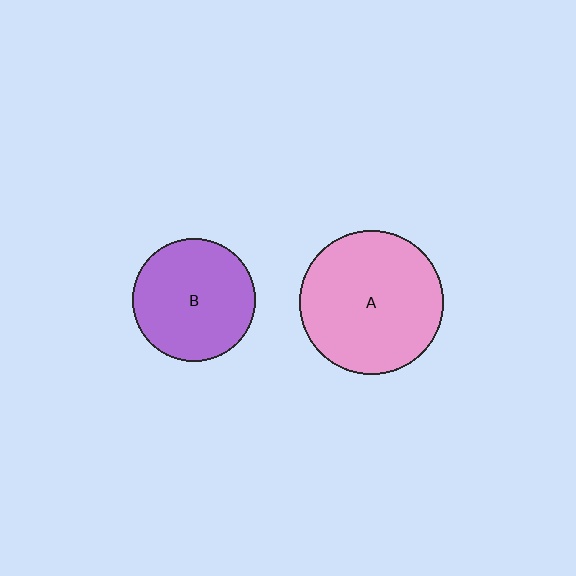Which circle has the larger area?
Circle A (pink).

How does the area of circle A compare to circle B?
Approximately 1.4 times.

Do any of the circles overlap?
No, none of the circles overlap.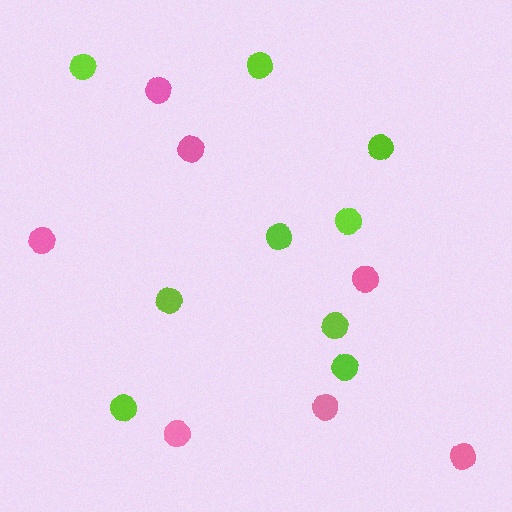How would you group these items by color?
There are 2 groups: one group of pink circles (7) and one group of lime circles (9).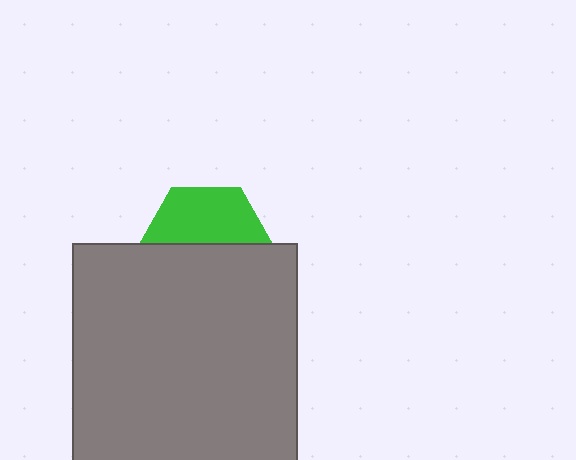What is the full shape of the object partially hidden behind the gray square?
The partially hidden object is a green hexagon.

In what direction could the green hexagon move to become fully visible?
The green hexagon could move up. That would shift it out from behind the gray square entirely.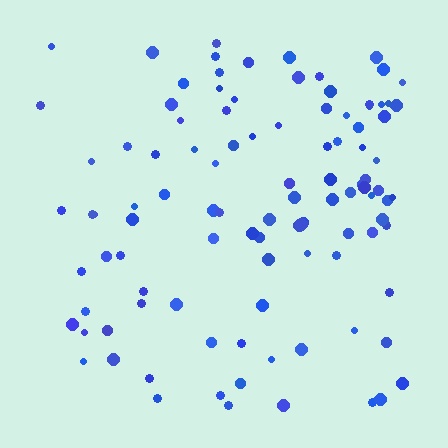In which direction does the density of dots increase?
From left to right, with the right side densest.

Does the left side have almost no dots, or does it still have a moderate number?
Still a moderate number, just noticeably fewer than the right.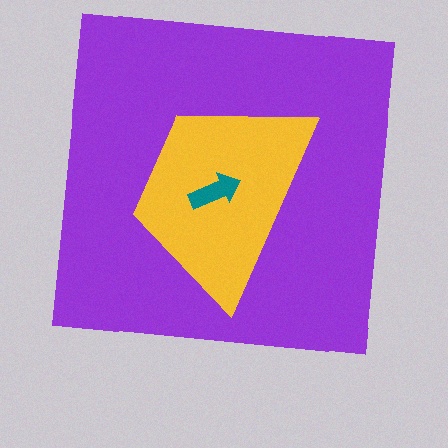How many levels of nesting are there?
3.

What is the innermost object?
The teal arrow.